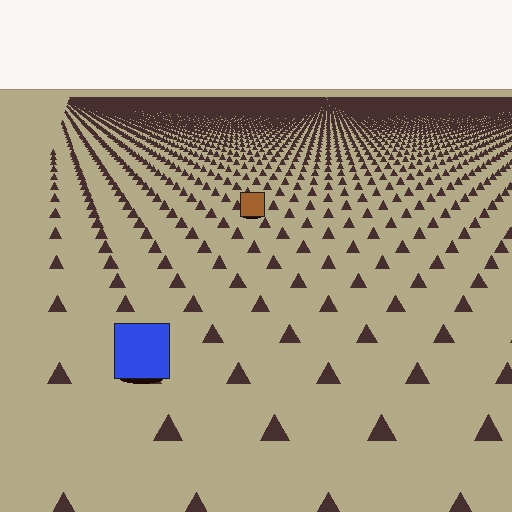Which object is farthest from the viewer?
The brown square is farthest from the viewer. It appears smaller and the ground texture around it is denser.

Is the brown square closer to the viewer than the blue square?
No. The blue square is closer — you can tell from the texture gradient: the ground texture is coarser near it.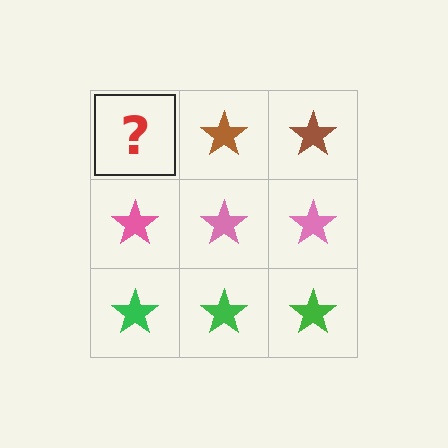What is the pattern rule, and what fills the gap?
The rule is that each row has a consistent color. The gap should be filled with a brown star.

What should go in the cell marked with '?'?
The missing cell should contain a brown star.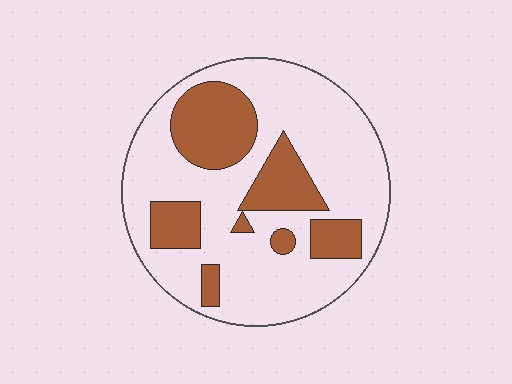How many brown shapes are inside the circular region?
7.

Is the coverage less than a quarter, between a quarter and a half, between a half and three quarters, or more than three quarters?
Between a quarter and a half.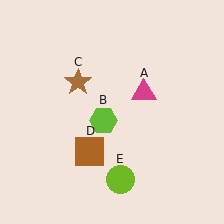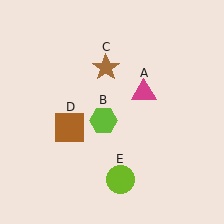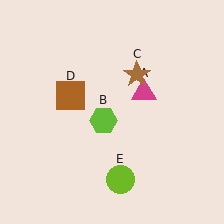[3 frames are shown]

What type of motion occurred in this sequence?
The brown star (object C), brown square (object D) rotated clockwise around the center of the scene.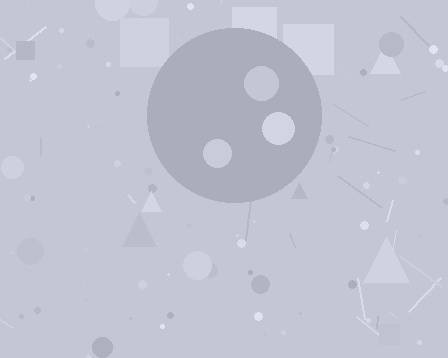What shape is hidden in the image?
A circle is hidden in the image.